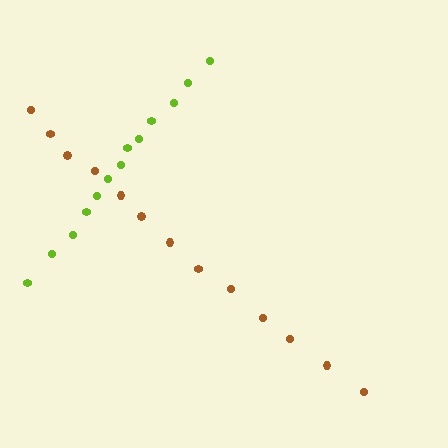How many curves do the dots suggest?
There are 2 distinct paths.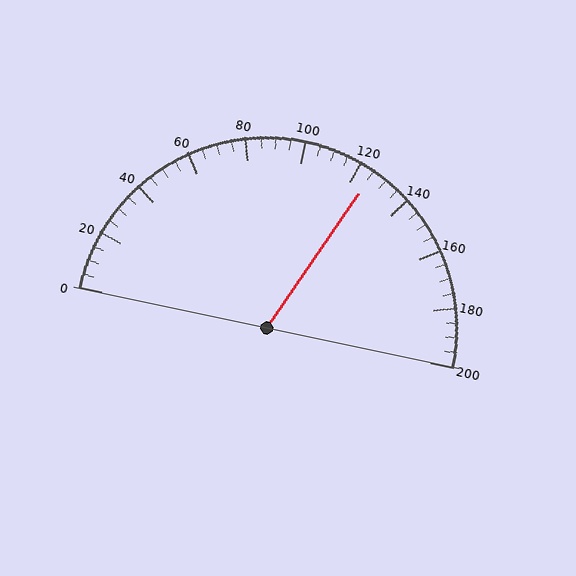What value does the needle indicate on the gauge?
The needle indicates approximately 125.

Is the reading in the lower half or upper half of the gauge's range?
The reading is in the upper half of the range (0 to 200).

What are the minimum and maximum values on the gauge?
The gauge ranges from 0 to 200.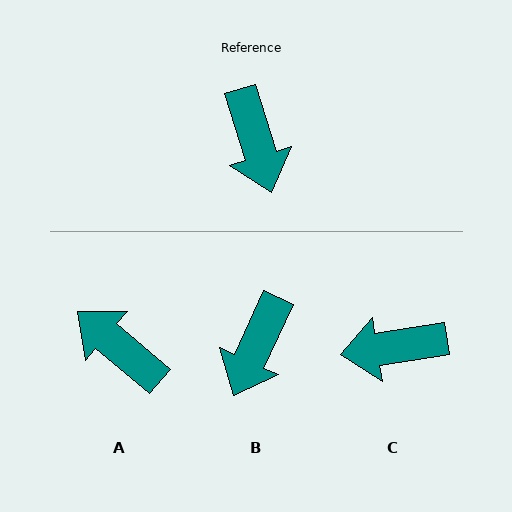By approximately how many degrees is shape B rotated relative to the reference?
Approximately 42 degrees clockwise.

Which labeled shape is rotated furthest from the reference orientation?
A, about 148 degrees away.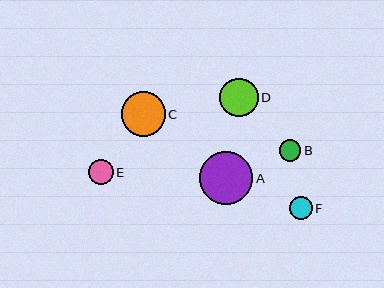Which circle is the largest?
Circle A is the largest with a size of approximately 53 pixels.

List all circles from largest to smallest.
From largest to smallest: A, C, D, E, F, B.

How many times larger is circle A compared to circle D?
Circle A is approximately 1.4 times the size of circle D.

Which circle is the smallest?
Circle B is the smallest with a size of approximately 22 pixels.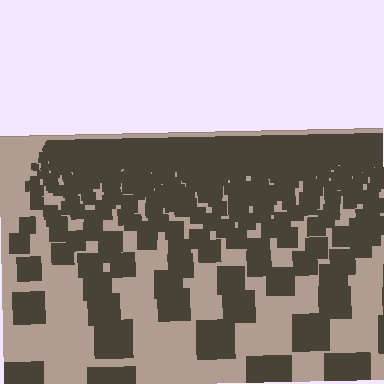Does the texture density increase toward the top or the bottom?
Density increases toward the top.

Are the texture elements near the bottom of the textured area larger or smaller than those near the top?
Larger. Near the bottom, elements are closer to the viewer and appear at a bigger on-screen size.